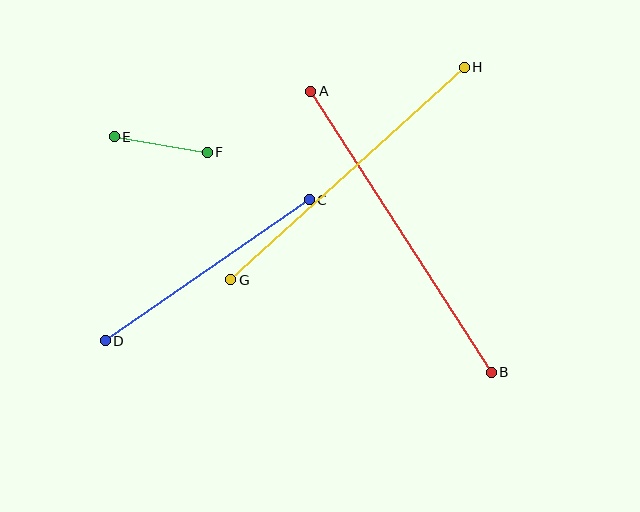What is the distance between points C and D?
The distance is approximately 248 pixels.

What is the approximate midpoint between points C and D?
The midpoint is at approximately (207, 270) pixels.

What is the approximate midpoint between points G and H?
The midpoint is at approximately (348, 173) pixels.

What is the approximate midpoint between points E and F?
The midpoint is at approximately (161, 145) pixels.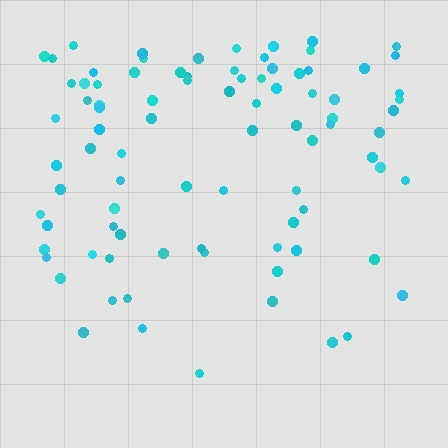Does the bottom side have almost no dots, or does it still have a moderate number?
Still a moderate number, just noticeably fewer than the top.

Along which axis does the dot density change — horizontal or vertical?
Vertical.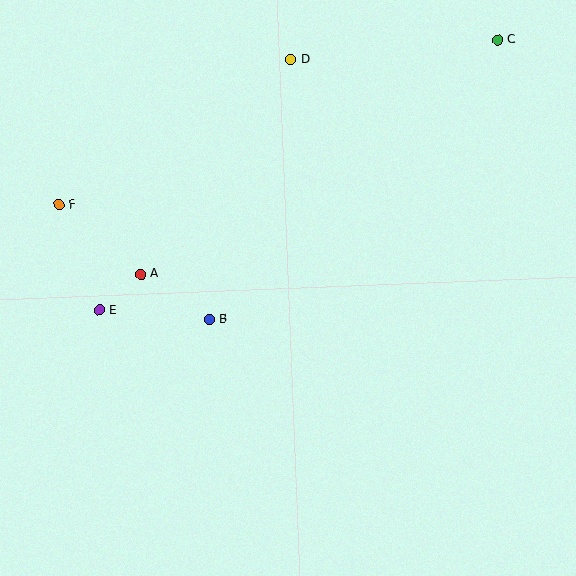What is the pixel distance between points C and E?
The distance between C and E is 482 pixels.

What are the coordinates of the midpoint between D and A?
The midpoint between D and A is at (215, 167).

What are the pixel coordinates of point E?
Point E is at (99, 310).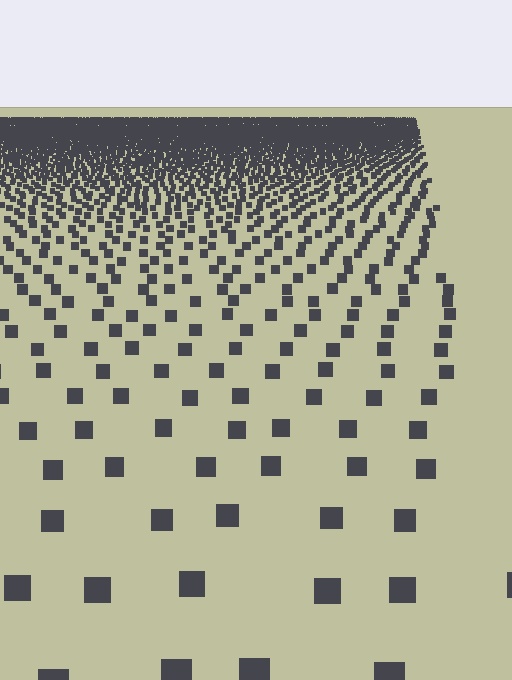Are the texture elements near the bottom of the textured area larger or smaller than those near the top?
Larger. Near the bottom, elements are closer to the viewer and appear at a bigger on-screen size.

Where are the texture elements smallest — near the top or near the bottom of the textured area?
Near the top.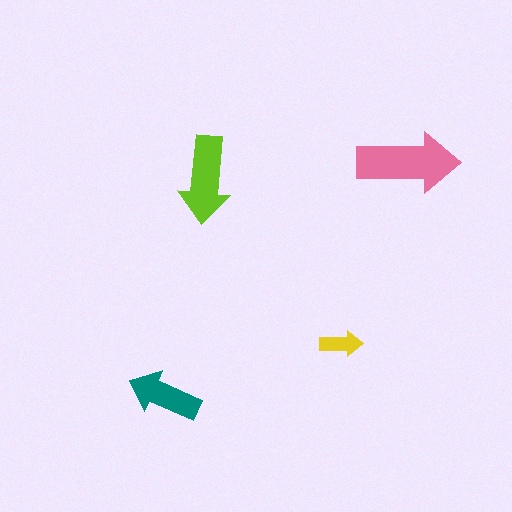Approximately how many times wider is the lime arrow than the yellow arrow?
About 2 times wider.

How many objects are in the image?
There are 4 objects in the image.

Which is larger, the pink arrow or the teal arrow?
The pink one.